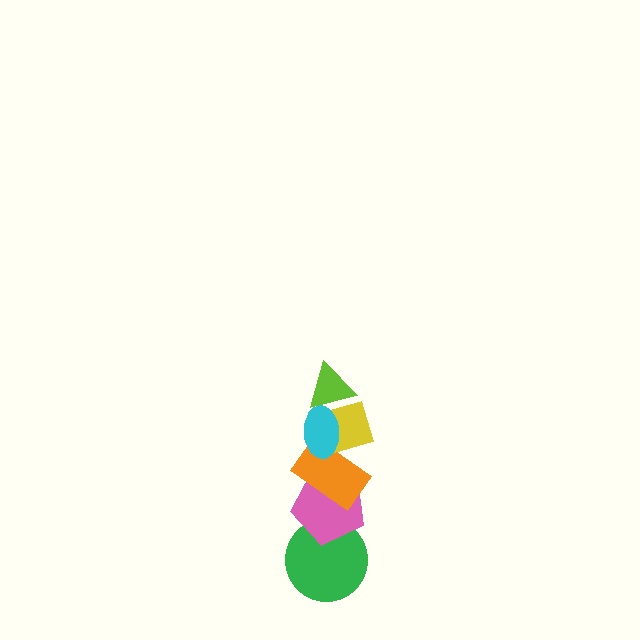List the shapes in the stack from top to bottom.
From top to bottom: the lime triangle, the cyan ellipse, the yellow diamond, the orange rectangle, the pink pentagon, the green circle.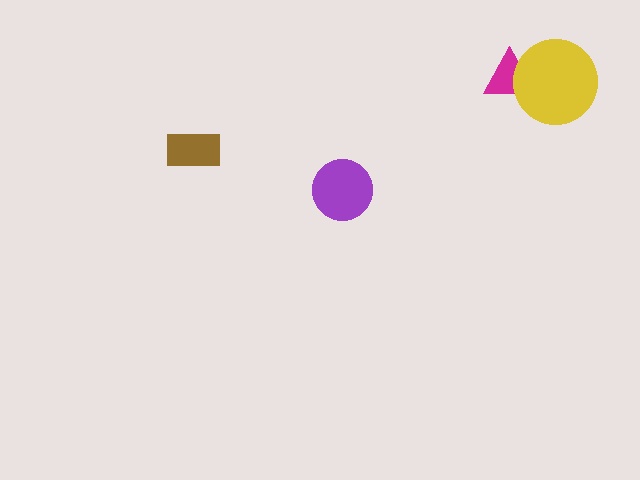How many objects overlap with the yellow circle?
1 object overlaps with the yellow circle.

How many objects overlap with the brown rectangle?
0 objects overlap with the brown rectangle.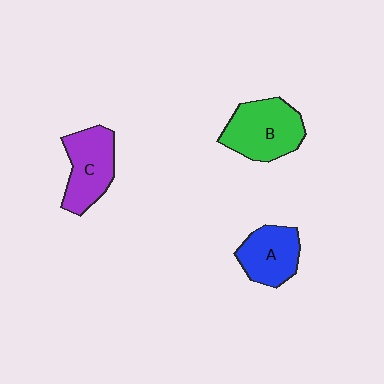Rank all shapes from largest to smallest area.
From largest to smallest: B (green), C (purple), A (blue).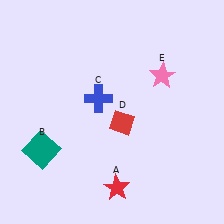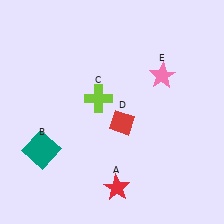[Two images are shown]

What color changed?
The cross (C) changed from blue in Image 1 to lime in Image 2.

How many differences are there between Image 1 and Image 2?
There is 1 difference between the two images.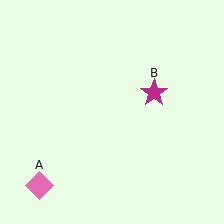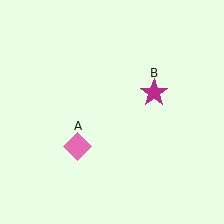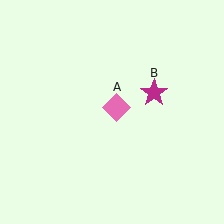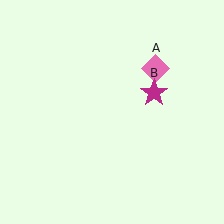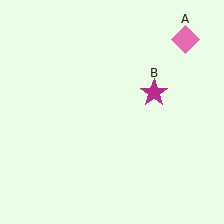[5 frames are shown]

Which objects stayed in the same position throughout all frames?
Magenta star (object B) remained stationary.